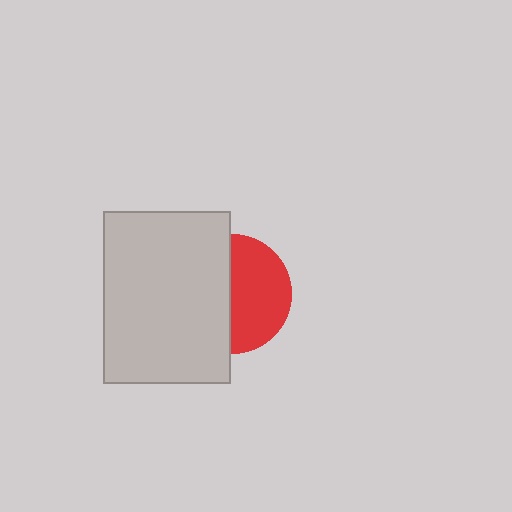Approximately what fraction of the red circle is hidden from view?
Roughly 50% of the red circle is hidden behind the light gray rectangle.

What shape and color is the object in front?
The object in front is a light gray rectangle.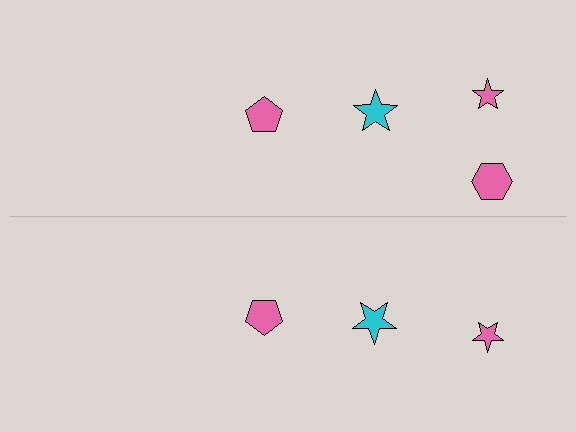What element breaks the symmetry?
A pink hexagon is missing from the bottom side.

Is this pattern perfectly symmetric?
No, the pattern is not perfectly symmetric. A pink hexagon is missing from the bottom side.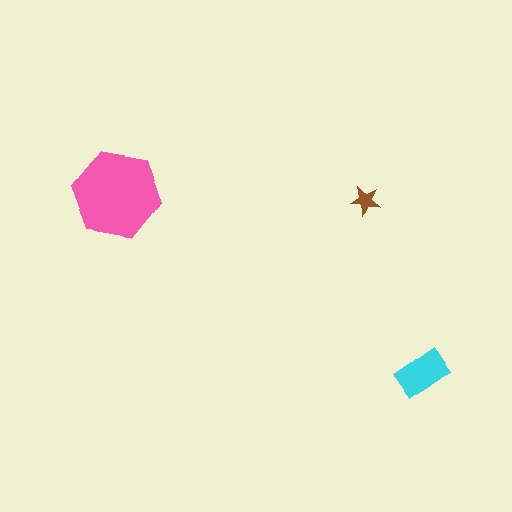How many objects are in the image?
There are 3 objects in the image.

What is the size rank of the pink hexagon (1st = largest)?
1st.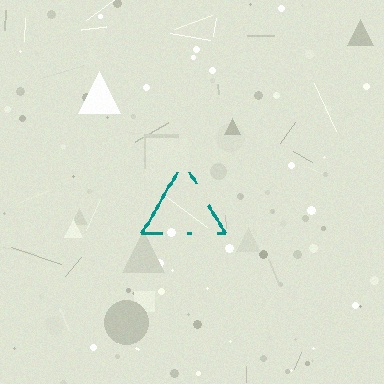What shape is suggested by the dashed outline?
The dashed outline suggests a triangle.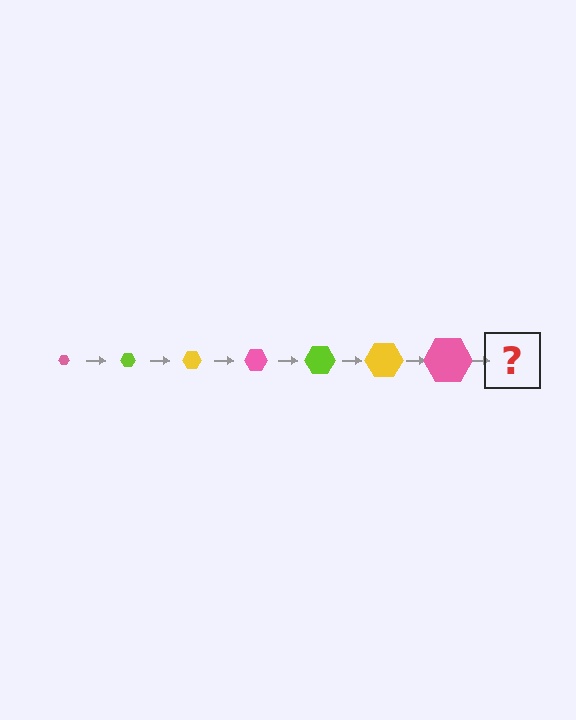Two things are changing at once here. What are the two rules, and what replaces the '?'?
The two rules are that the hexagon grows larger each step and the color cycles through pink, lime, and yellow. The '?' should be a lime hexagon, larger than the previous one.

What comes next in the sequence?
The next element should be a lime hexagon, larger than the previous one.